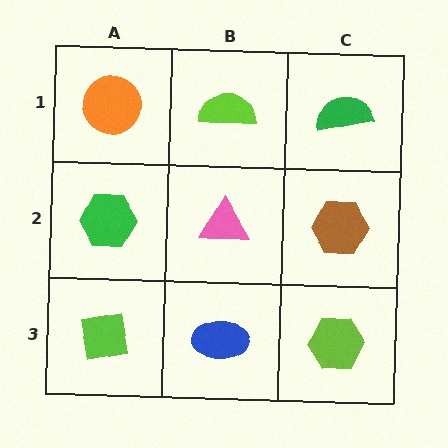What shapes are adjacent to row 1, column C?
A brown hexagon (row 2, column C), a lime semicircle (row 1, column B).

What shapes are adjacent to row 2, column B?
A lime semicircle (row 1, column B), a blue ellipse (row 3, column B), a green hexagon (row 2, column A), a brown hexagon (row 2, column C).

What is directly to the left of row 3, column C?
A blue ellipse.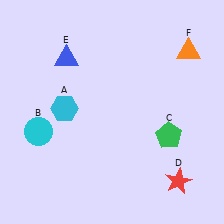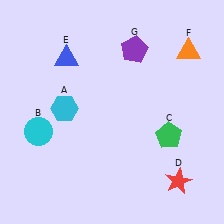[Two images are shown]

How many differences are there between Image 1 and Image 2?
There is 1 difference between the two images.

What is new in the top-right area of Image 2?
A purple pentagon (G) was added in the top-right area of Image 2.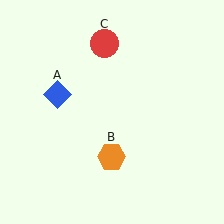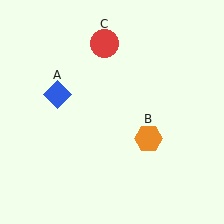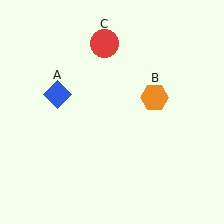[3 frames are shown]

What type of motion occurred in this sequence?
The orange hexagon (object B) rotated counterclockwise around the center of the scene.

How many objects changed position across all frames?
1 object changed position: orange hexagon (object B).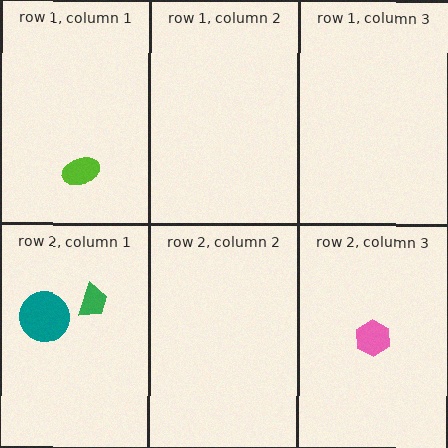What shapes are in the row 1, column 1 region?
The lime ellipse.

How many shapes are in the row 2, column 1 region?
2.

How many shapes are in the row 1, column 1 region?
1.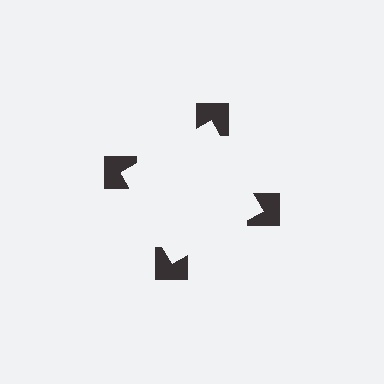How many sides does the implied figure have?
4 sides.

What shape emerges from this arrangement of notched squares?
An illusory square — its edges are inferred from the aligned wedge cuts in the notched squares, not physically drawn.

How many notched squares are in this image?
There are 4 — one at each vertex of the illusory square.